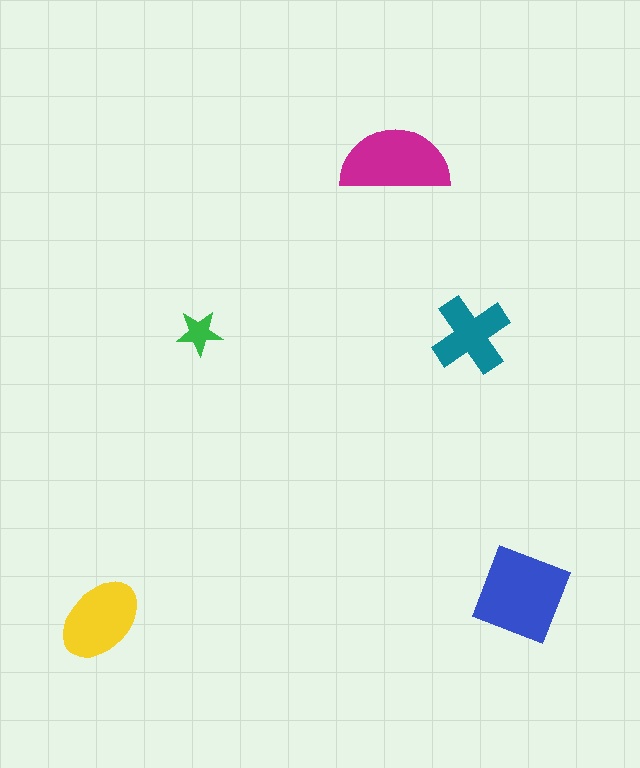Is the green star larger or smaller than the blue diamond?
Smaller.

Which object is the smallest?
The green star.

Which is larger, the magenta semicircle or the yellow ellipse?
The magenta semicircle.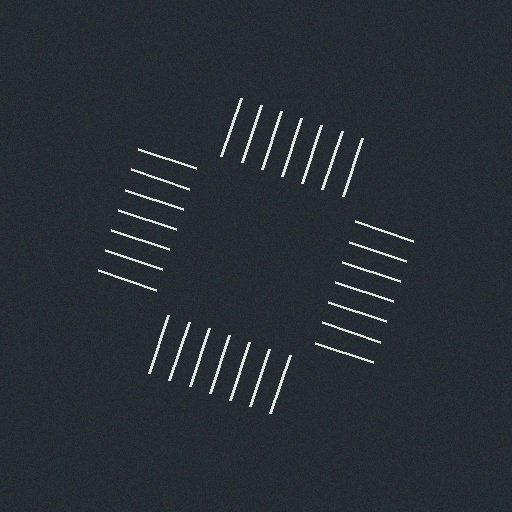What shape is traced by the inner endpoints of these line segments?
An illusory square — the line segments terminate on its edges but no continuous stroke is drawn.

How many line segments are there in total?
28 — 7 along each of the 4 edges.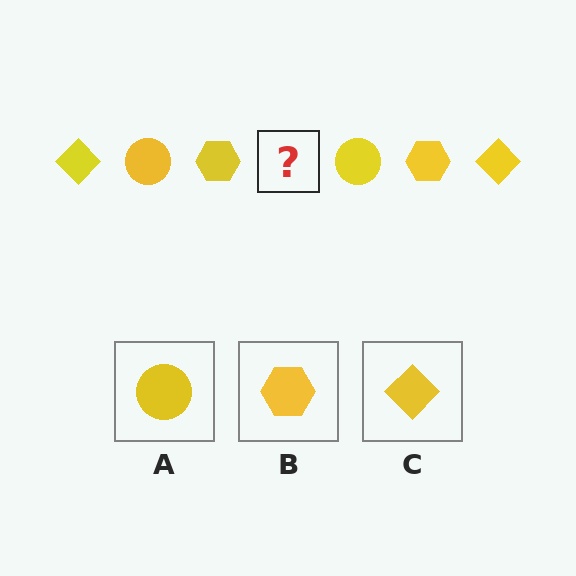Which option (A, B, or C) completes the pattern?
C.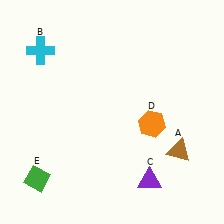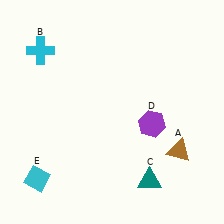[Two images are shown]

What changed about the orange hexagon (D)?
In Image 1, D is orange. In Image 2, it changed to purple.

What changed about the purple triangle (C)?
In Image 1, C is purple. In Image 2, it changed to teal.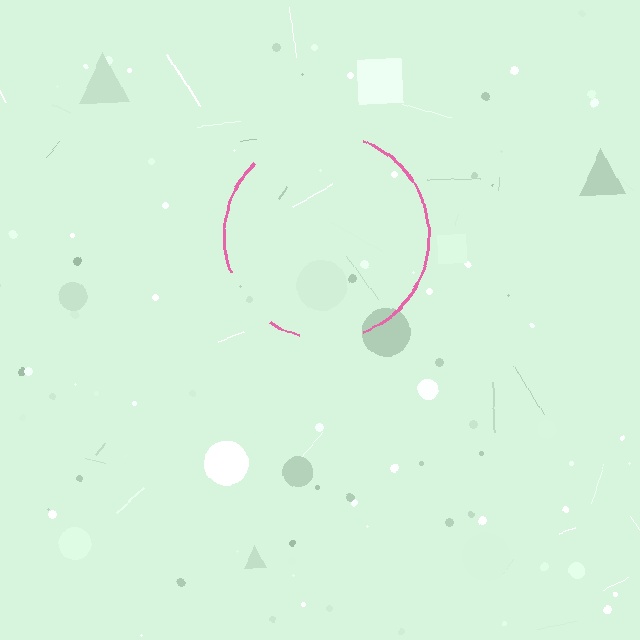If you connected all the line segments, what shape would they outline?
They would outline a circle.